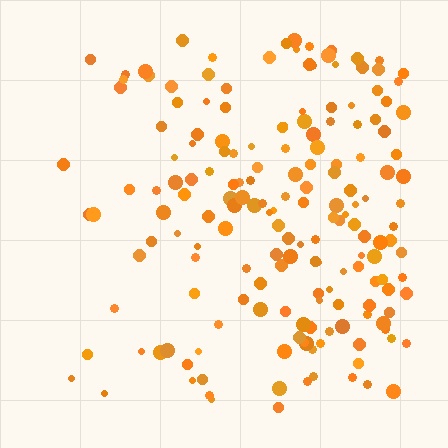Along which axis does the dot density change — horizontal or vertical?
Horizontal.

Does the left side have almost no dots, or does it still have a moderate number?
Still a moderate number, just noticeably fewer than the right.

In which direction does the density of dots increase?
From left to right, with the right side densest.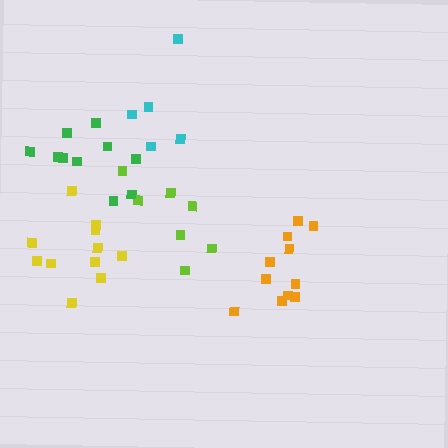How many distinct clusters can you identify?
There are 5 distinct clusters.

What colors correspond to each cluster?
The clusters are colored: lime, cyan, orange, yellow, green.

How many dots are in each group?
Group 1: 7 dots, Group 2: 5 dots, Group 3: 11 dots, Group 4: 11 dots, Group 5: 10 dots (44 total).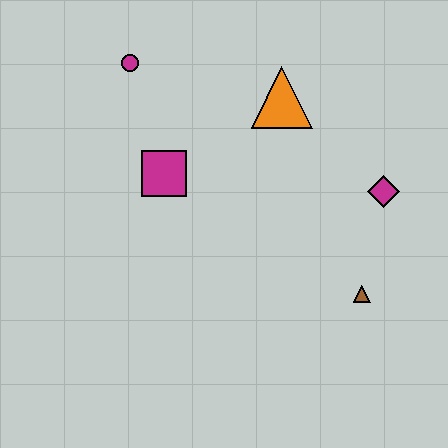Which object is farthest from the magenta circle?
The brown triangle is farthest from the magenta circle.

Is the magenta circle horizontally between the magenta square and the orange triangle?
No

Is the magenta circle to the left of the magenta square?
Yes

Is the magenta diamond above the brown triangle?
Yes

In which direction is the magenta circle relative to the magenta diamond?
The magenta circle is to the left of the magenta diamond.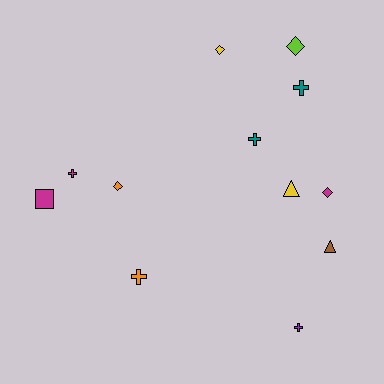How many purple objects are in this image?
There is 1 purple object.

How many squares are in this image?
There is 1 square.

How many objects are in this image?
There are 12 objects.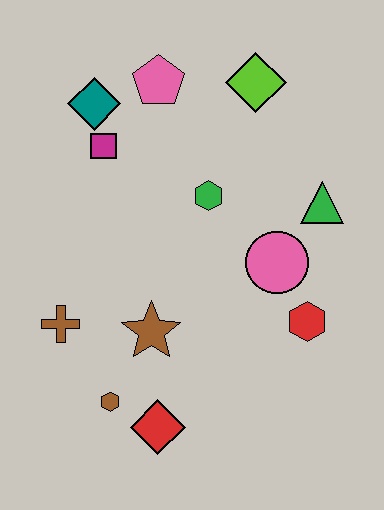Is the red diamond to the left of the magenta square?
No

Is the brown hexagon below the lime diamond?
Yes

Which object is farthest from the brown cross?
The lime diamond is farthest from the brown cross.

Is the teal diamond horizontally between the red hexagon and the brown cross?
Yes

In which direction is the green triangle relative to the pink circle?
The green triangle is above the pink circle.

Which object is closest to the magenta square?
The teal diamond is closest to the magenta square.